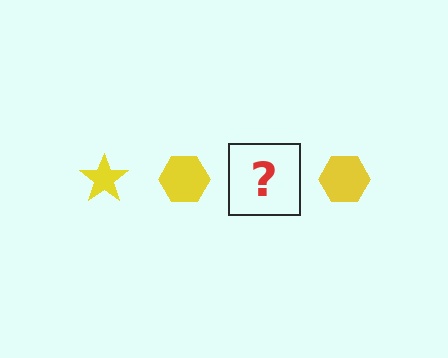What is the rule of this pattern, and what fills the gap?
The rule is that the pattern cycles through star, hexagon shapes in yellow. The gap should be filled with a yellow star.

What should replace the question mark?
The question mark should be replaced with a yellow star.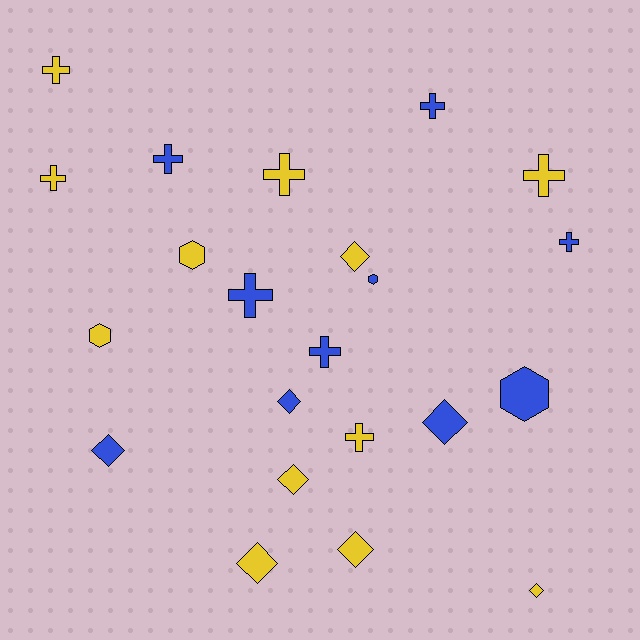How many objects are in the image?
There are 22 objects.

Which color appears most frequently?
Yellow, with 12 objects.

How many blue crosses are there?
There are 5 blue crosses.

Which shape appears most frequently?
Cross, with 10 objects.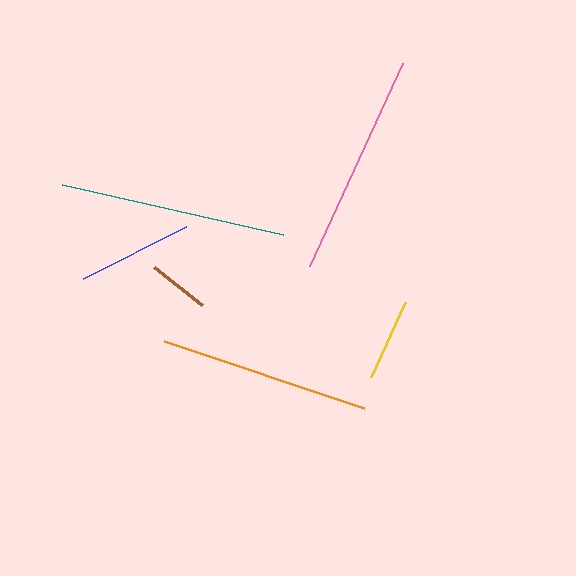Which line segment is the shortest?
The brown line is the shortest at approximately 61 pixels.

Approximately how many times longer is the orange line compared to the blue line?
The orange line is approximately 1.8 times the length of the blue line.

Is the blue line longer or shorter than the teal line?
The teal line is longer than the blue line.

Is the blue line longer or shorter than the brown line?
The blue line is longer than the brown line.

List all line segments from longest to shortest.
From longest to shortest: teal, pink, orange, blue, yellow, brown.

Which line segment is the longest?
The teal line is the longest at approximately 226 pixels.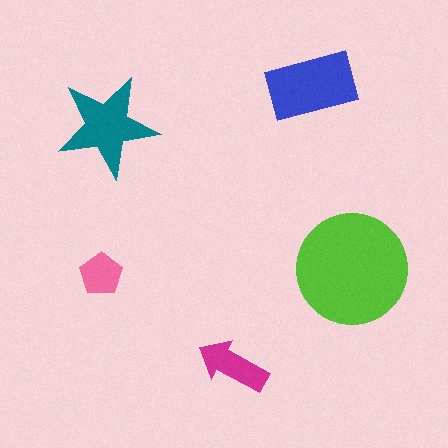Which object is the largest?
The lime circle.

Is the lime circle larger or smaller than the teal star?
Larger.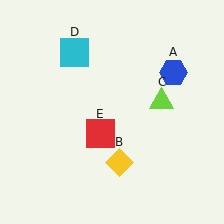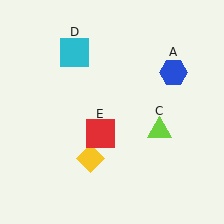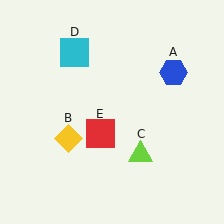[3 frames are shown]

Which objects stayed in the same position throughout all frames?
Blue hexagon (object A) and cyan square (object D) and red square (object E) remained stationary.